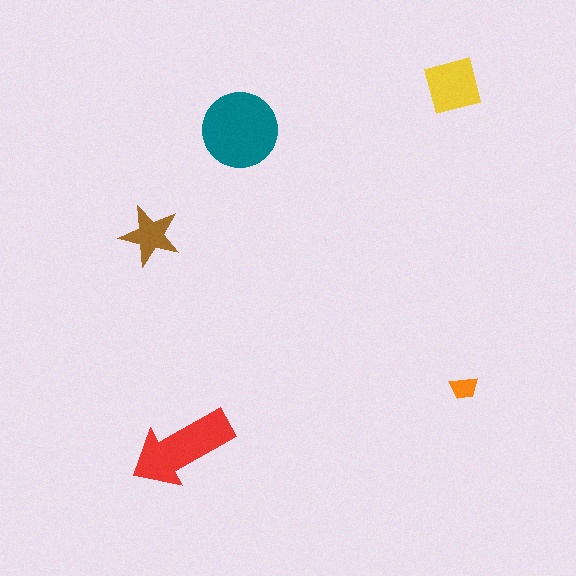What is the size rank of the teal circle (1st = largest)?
1st.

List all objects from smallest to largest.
The orange trapezoid, the brown star, the yellow square, the red arrow, the teal circle.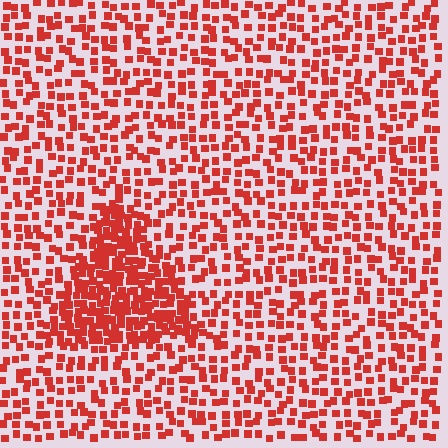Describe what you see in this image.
The image contains small red elements arranged at two different densities. A triangle-shaped region is visible where the elements are more densely packed than the surrounding area.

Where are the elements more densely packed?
The elements are more densely packed inside the triangle boundary.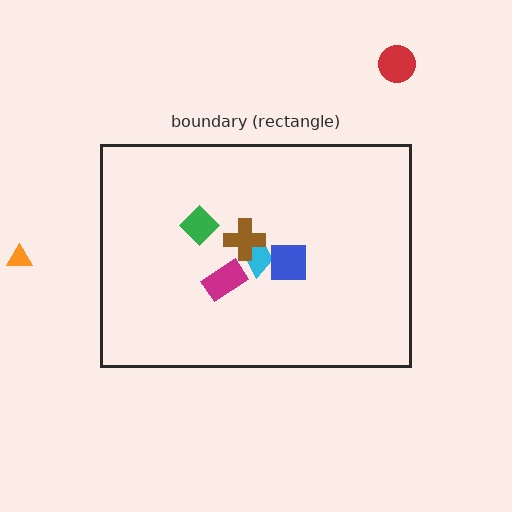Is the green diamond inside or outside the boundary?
Inside.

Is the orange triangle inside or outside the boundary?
Outside.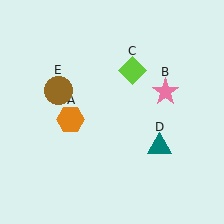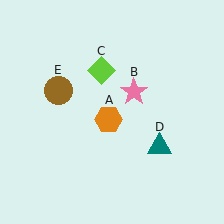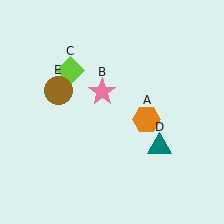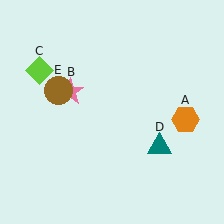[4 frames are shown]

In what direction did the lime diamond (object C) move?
The lime diamond (object C) moved left.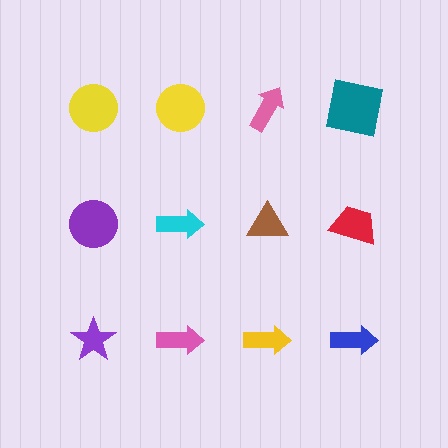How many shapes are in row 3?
4 shapes.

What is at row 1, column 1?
A yellow circle.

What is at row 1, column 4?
A teal square.